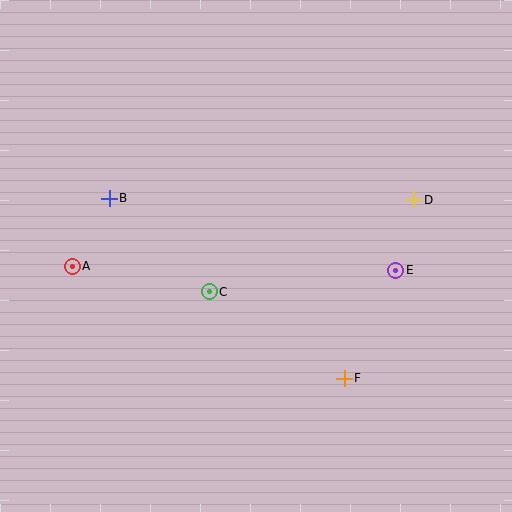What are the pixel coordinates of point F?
Point F is at (344, 378).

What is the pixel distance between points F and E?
The distance between F and E is 120 pixels.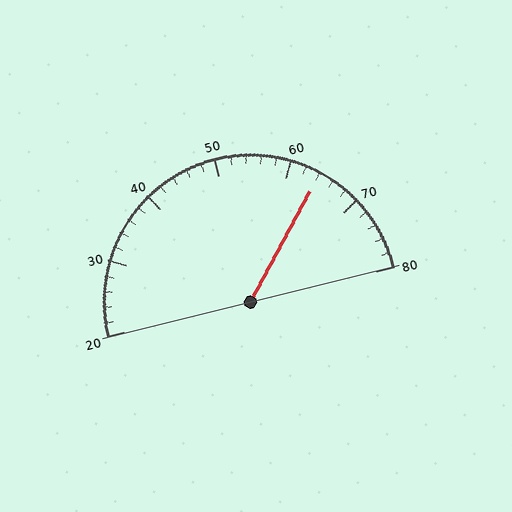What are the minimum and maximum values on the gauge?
The gauge ranges from 20 to 80.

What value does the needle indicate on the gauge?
The needle indicates approximately 64.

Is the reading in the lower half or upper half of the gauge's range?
The reading is in the upper half of the range (20 to 80).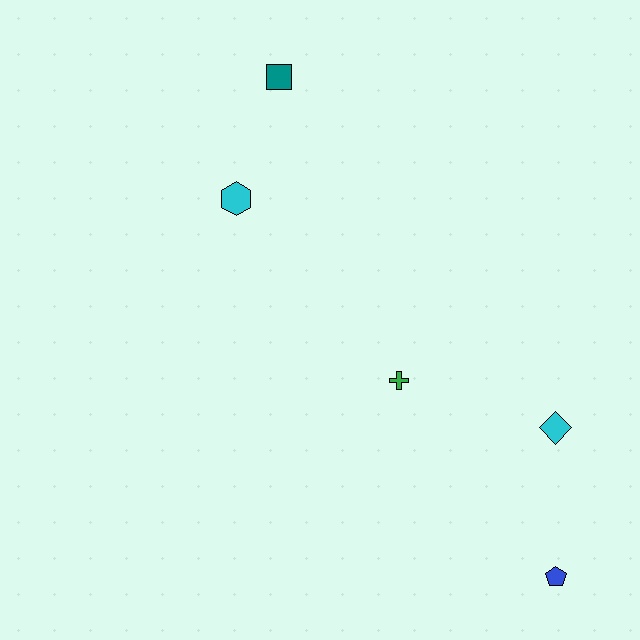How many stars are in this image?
There are no stars.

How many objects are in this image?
There are 5 objects.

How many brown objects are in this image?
There are no brown objects.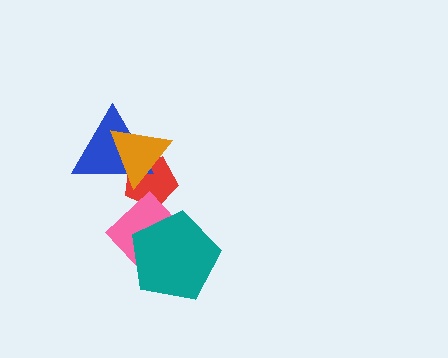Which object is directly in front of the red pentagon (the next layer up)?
The blue triangle is directly in front of the red pentagon.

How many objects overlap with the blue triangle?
2 objects overlap with the blue triangle.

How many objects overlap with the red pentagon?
3 objects overlap with the red pentagon.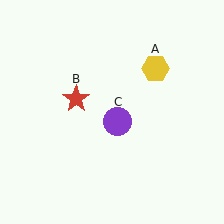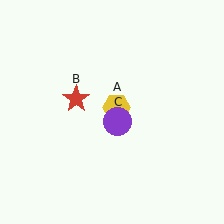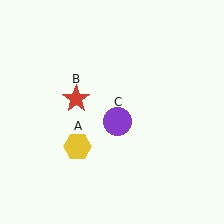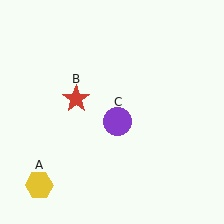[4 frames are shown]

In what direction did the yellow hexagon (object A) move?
The yellow hexagon (object A) moved down and to the left.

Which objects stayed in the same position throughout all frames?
Red star (object B) and purple circle (object C) remained stationary.